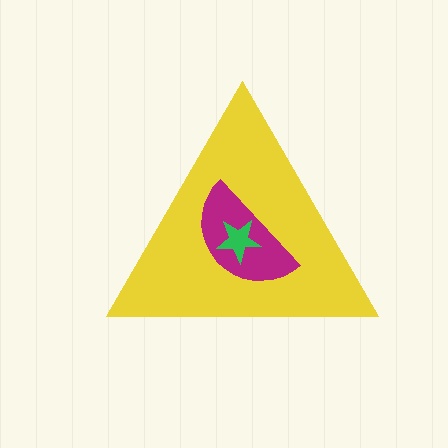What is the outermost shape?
The yellow triangle.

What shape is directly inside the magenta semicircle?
The green star.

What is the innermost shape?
The green star.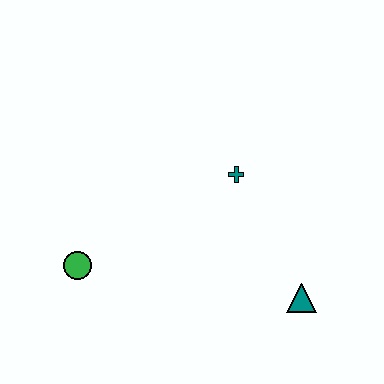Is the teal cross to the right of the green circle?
Yes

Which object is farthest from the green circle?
The teal triangle is farthest from the green circle.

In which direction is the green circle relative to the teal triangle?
The green circle is to the left of the teal triangle.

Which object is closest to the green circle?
The teal cross is closest to the green circle.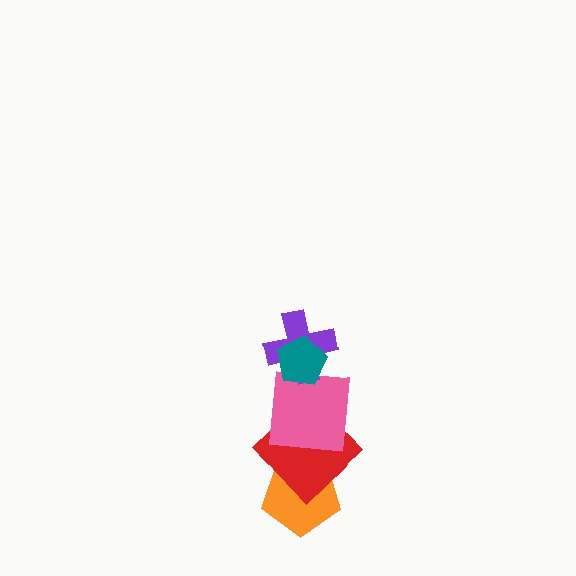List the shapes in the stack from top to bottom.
From top to bottom: the teal pentagon, the purple cross, the pink square, the red diamond, the orange pentagon.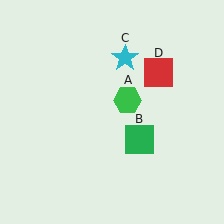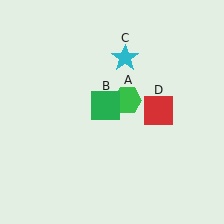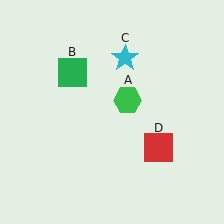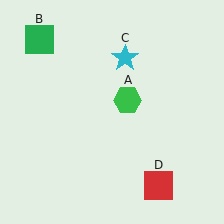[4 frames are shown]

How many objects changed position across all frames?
2 objects changed position: green square (object B), red square (object D).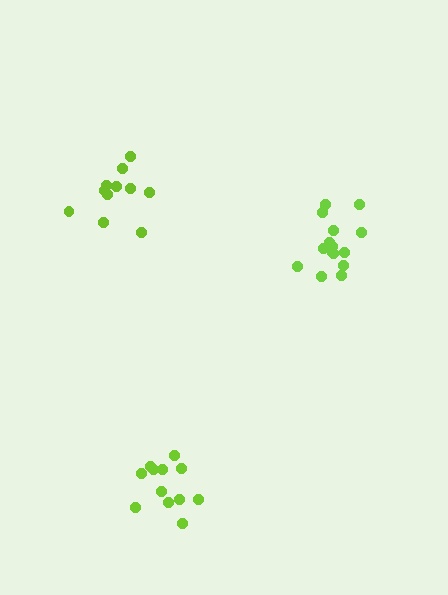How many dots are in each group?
Group 1: 11 dots, Group 2: 12 dots, Group 3: 15 dots (38 total).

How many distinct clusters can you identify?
There are 3 distinct clusters.